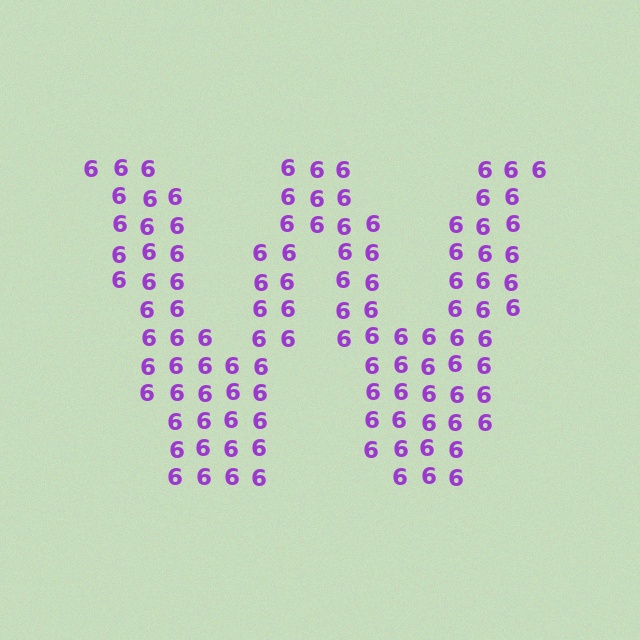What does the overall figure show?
The overall figure shows the letter W.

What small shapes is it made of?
It is made of small digit 6's.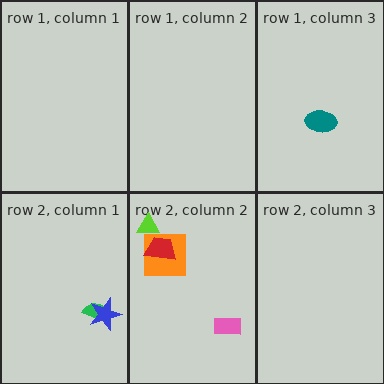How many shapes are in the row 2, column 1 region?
2.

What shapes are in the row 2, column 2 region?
The lime triangle, the orange square, the red trapezoid, the pink rectangle.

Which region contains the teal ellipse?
The row 1, column 3 region.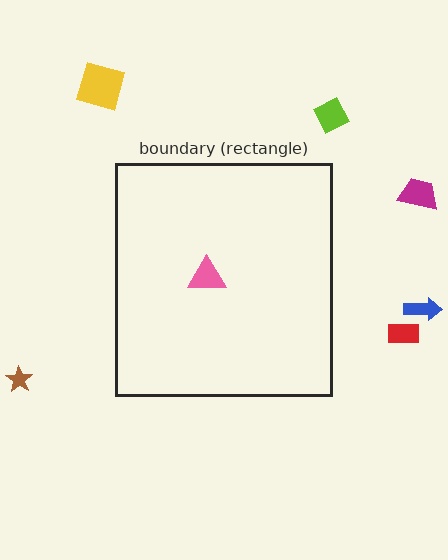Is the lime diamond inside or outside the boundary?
Outside.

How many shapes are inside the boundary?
1 inside, 6 outside.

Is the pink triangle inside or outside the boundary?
Inside.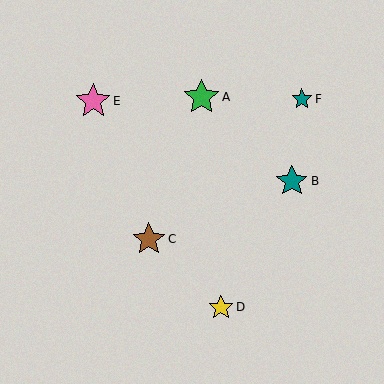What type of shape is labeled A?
Shape A is a green star.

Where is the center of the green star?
The center of the green star is at (201, 97).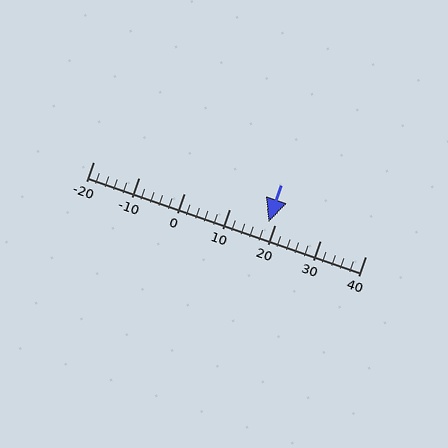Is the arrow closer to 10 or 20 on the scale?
The arrow is closer to 20.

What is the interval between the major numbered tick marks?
The major tick marks are spaced 10 units apart.